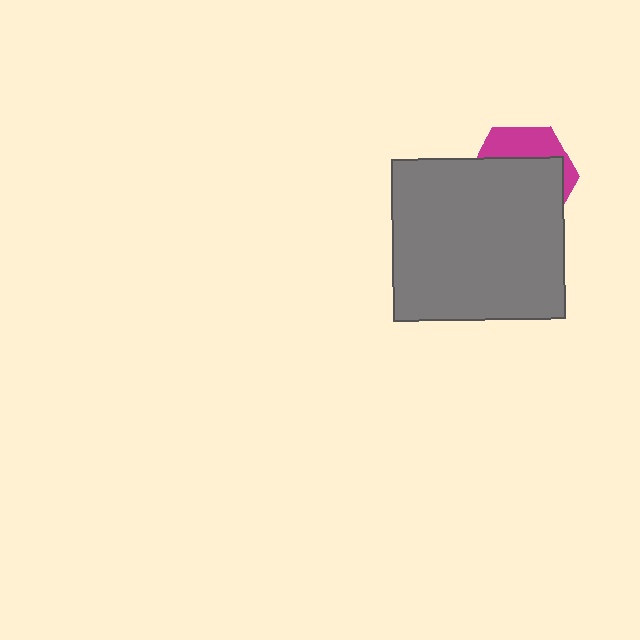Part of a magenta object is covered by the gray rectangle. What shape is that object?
It is a hexagon.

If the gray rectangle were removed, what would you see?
You would see the complete magenta hexagon.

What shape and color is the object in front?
The object in front is a gray rectangle.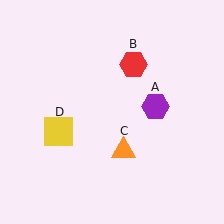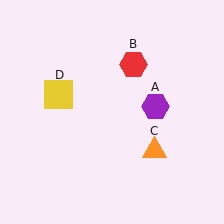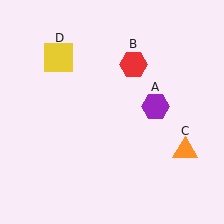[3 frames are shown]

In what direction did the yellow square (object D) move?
The yellow square (object D) moved up.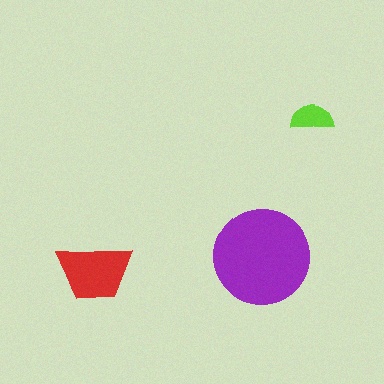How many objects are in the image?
There are 3 objects in the image.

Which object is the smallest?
The lime semicircle.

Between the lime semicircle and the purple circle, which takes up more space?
The purple circle.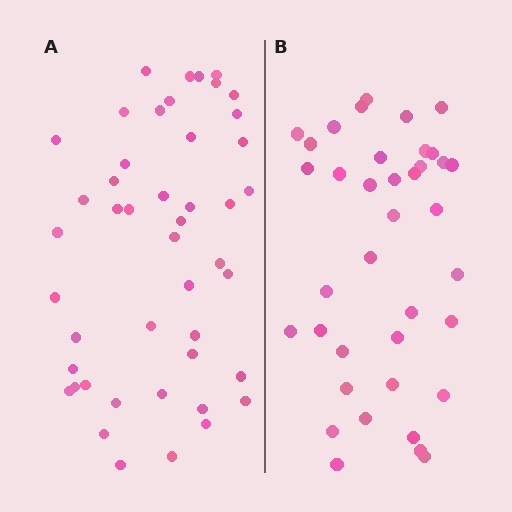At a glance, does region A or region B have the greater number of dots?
Region A (the left region) has more dots.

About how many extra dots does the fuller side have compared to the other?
Region A has roughly 8 or so more dots than region B.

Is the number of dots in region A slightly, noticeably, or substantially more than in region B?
Region A has only slightly more — the two regions are fairly close. The ratio is roughly 1.2 to 1.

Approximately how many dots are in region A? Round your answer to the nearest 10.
About 50 dots. (The exact count is 46, which rounds to 50.)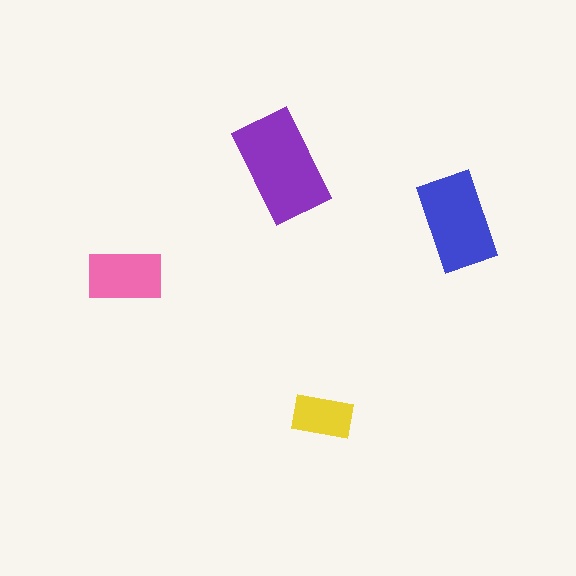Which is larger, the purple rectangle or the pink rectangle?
The purple one.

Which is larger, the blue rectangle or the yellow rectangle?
The blue one.